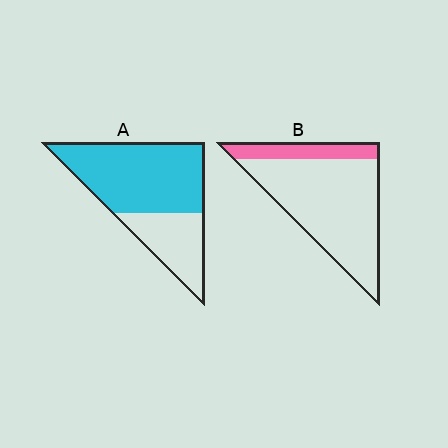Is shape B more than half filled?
No.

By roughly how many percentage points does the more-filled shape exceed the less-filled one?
By roughly 50 percentage points (A over B).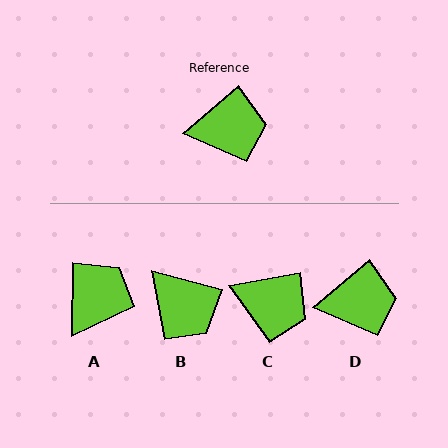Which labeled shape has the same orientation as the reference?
D.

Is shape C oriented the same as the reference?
No, it is off by about 30 degrees.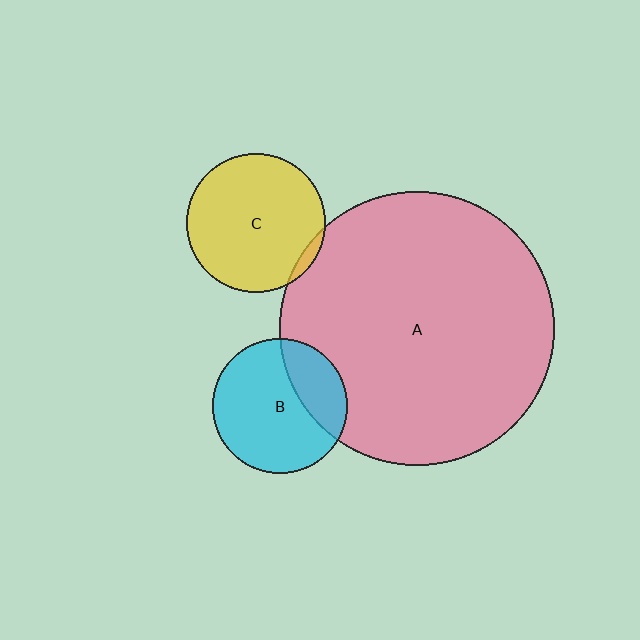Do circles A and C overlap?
Yes.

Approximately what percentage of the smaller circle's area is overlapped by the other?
Approximately 5%.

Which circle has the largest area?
Circle A (pink).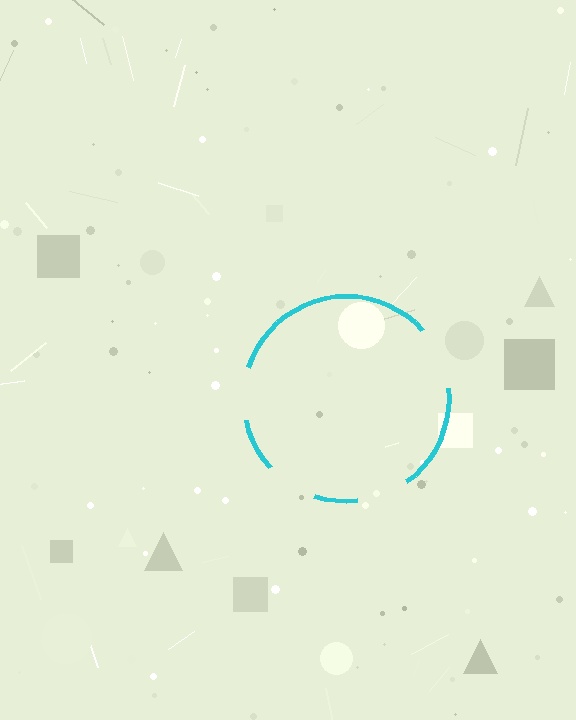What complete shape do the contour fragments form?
The contour fragments form a circle.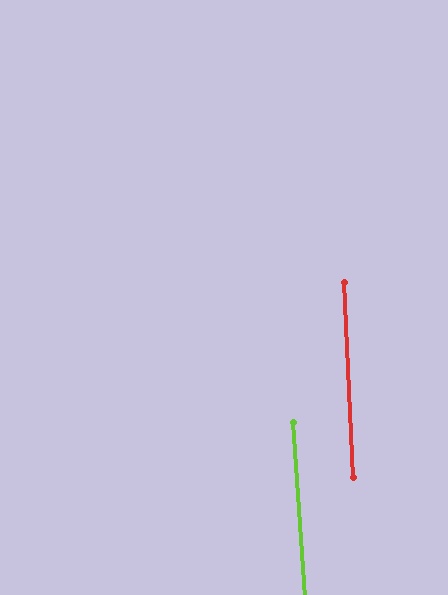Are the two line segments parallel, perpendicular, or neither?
Parallel — their directions differ by only 1.4°.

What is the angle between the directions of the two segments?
Approximately 1 degree.